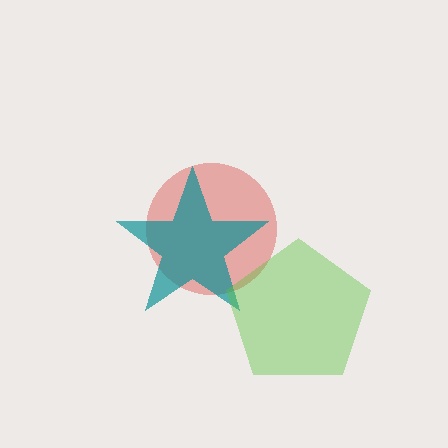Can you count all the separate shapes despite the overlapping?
Yes, there are 3 separate shapes.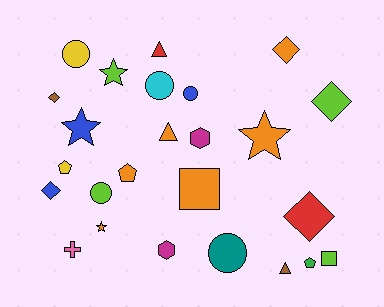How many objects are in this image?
There are 25 objects.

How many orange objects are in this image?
There are 6 orange objects.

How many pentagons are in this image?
There are 3 pentagons.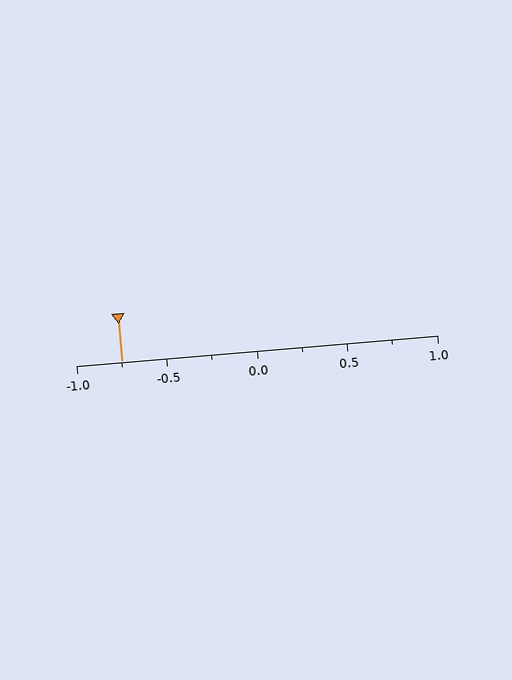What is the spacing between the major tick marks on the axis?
The major ticks are spaced 0.5 apart.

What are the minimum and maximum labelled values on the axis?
The axis runs from -1.0 to 1.0.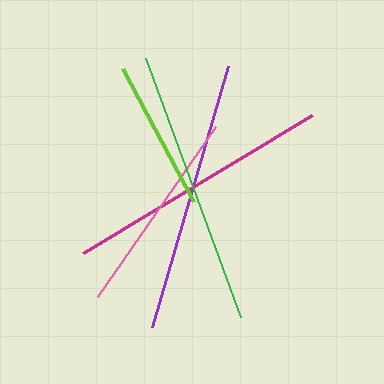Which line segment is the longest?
The green line is the longest at approximately 276 pixels.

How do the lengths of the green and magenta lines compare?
The green and magenta lines are approximately the same length.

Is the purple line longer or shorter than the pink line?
The purple line is longer than the pink line.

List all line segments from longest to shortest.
From longest to shortest: green, purple, magenta, pink, lime.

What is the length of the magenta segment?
The magenta segment is approximately 267 pixels long.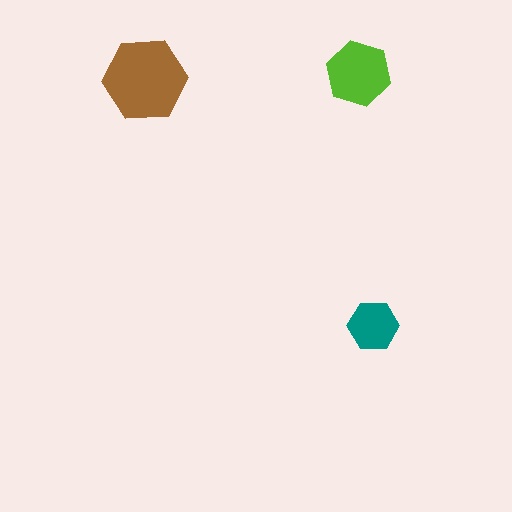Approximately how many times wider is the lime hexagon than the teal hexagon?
About 1.5 times wider.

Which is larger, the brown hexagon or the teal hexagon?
The brown one.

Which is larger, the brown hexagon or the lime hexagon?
The brown one.